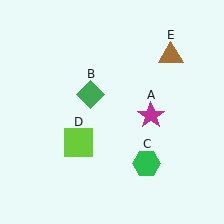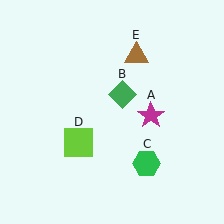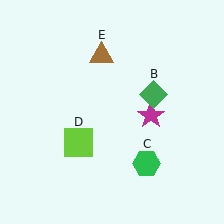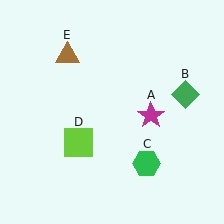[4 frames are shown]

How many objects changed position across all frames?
2 objects changed position: green diamond (object B), brown triangle (object E).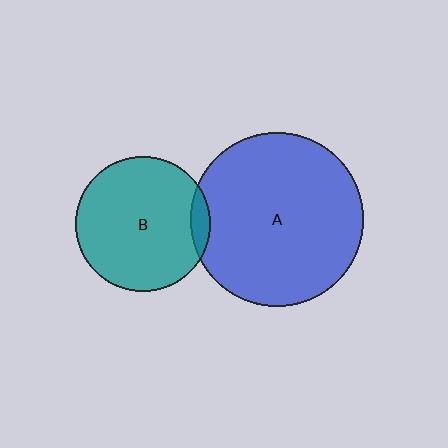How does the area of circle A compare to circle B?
Approximately 1.7 times.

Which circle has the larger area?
Circle A (blue).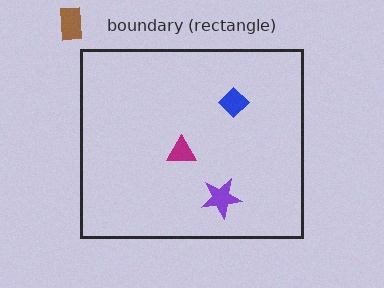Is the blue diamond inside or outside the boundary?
Inside.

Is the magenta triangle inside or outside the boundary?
Inside.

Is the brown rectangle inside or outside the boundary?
Outside.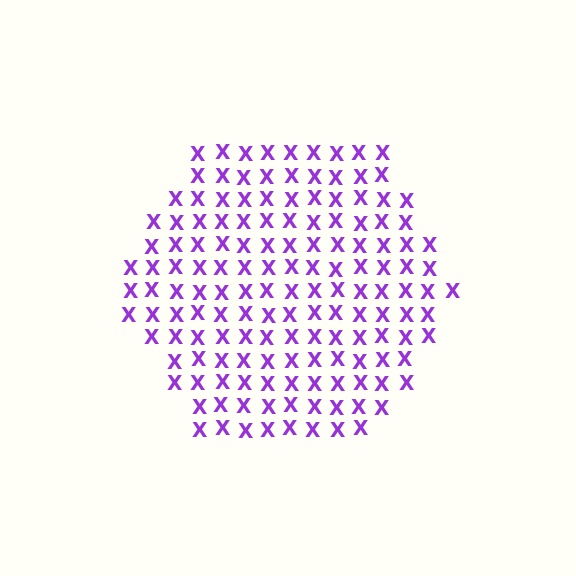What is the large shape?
The large shape is a hexagon.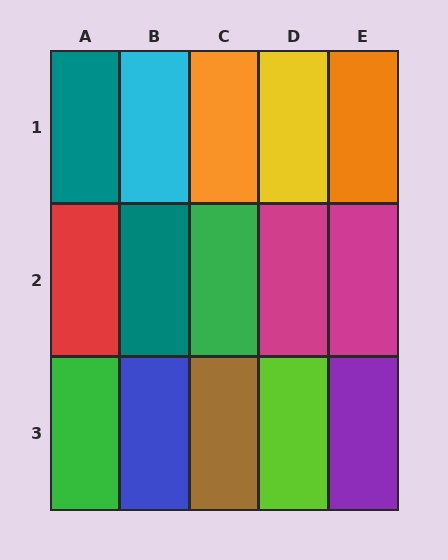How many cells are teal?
2 cells are teal.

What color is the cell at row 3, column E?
Purple.